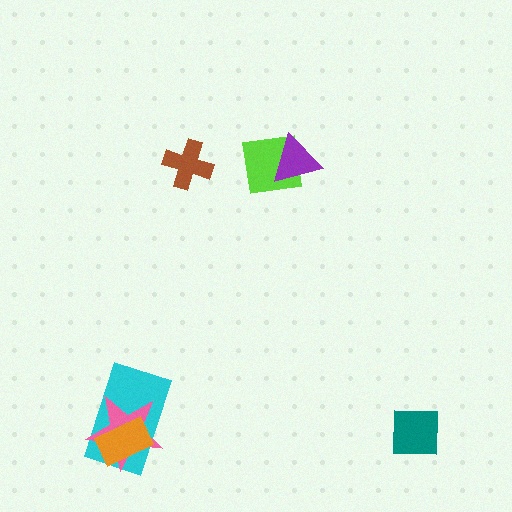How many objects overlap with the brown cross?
0 objects overlap with the brown cross.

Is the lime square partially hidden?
Yes, it is partially covered by another shape.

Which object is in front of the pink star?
The orange rectangle is in front of the pink star.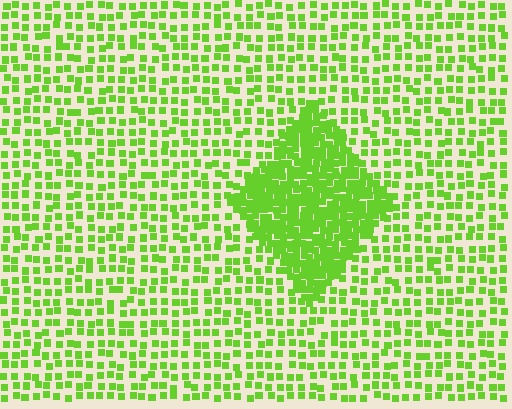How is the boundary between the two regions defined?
The boundary is defined by a change in element density (approximately 2.5x ratio). All elements are the same color, size, and shape.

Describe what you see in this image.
The image contains small lime elements arranged at two different densities. A diamond-shaped region is visible where the elements are more densely packed than the surrounding area.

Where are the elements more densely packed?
The elements are more densely packed inside the diamond boundary.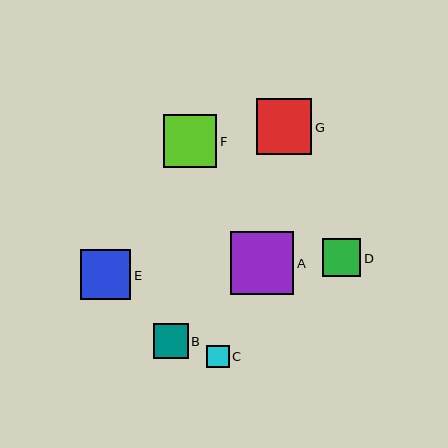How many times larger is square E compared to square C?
Square E is approximately 2.3 times the size of square C.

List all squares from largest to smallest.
From largest to smallest: A, G, F, E, D, B, C.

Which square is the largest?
Square A is the largest with a size of approximately 63 pixels.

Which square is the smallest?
Square C is the smallest with a size of approximately 22 pixels.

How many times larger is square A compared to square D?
Square A is approximately 1.6 times the size of square D.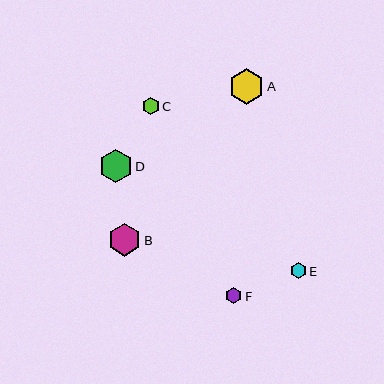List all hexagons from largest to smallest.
From largest to smallest: A, D, B, C, F, E.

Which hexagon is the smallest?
Hexagon E is the smallest with a size of approximately 16 pixels.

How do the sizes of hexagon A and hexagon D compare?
Hexagon A and hexagon D are approximately the same size.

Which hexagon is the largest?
Hexagon A is the largest with a size of approximately 35 pixels.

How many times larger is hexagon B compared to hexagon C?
Hexagon B is approximately 1.9 times the size of hexagon C.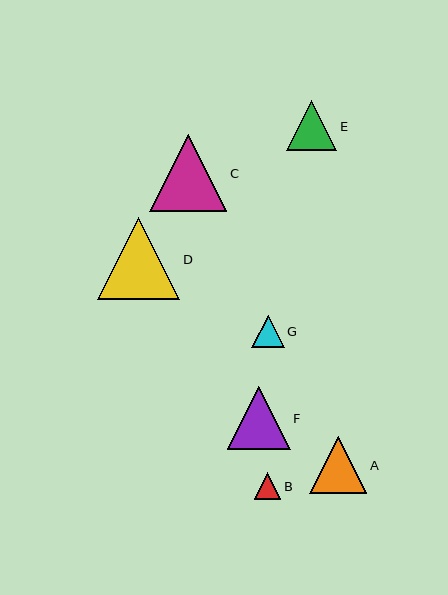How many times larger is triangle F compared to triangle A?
Triangle F is approximately 1.1 times the size of triangle A.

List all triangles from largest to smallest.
From largest to smallest: D, C, F, A, E, G, B.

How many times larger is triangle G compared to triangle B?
Triangle G is approximately 1.2 times the size of triangle B.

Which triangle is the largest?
Triangle D is the largest with a size of approximately 82 pixels.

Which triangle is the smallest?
Triangle B is the smallest with a size of approximately 27 pixels.